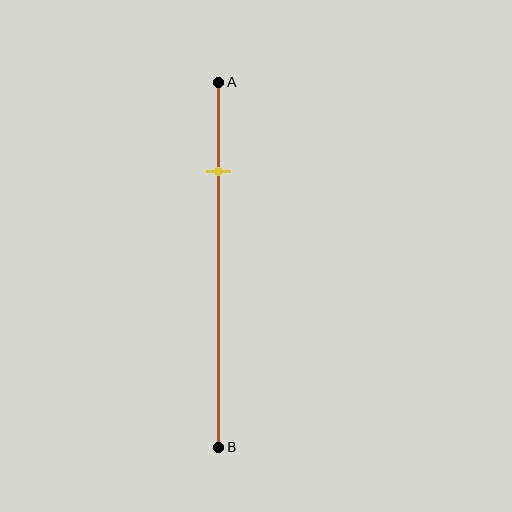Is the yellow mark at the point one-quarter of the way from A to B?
Yes, the mark is approximately at the one-quarter point.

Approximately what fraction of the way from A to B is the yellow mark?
The yellow mark is approximately 25% of the way from A to B.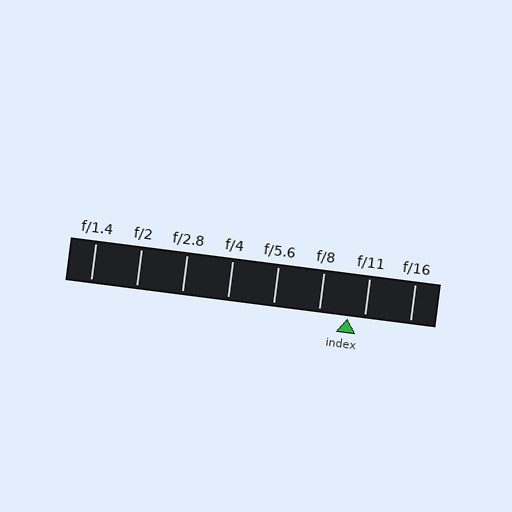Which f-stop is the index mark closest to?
The index mark is closest to f/11.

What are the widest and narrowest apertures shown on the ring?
The widest aperture shown is f/1.4 and the narrowest is f/16.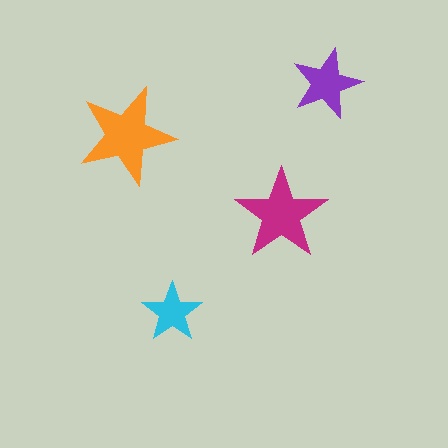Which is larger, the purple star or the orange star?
The orange one.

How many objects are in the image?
There are 4 objects in the image.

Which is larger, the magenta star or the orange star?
The orange one.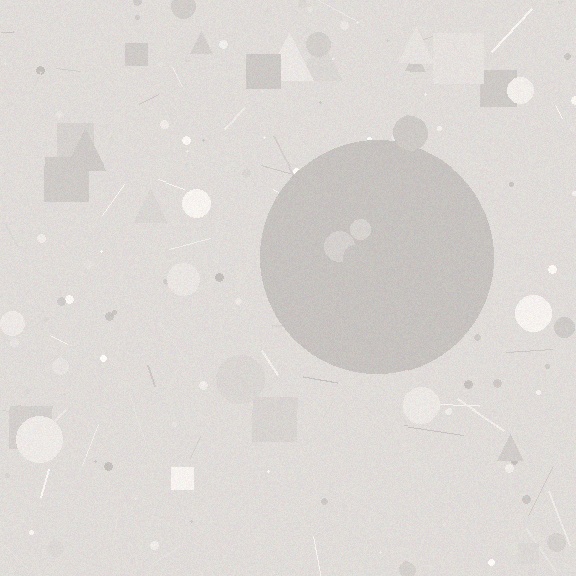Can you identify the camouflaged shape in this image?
The camouflaged shape is a circle.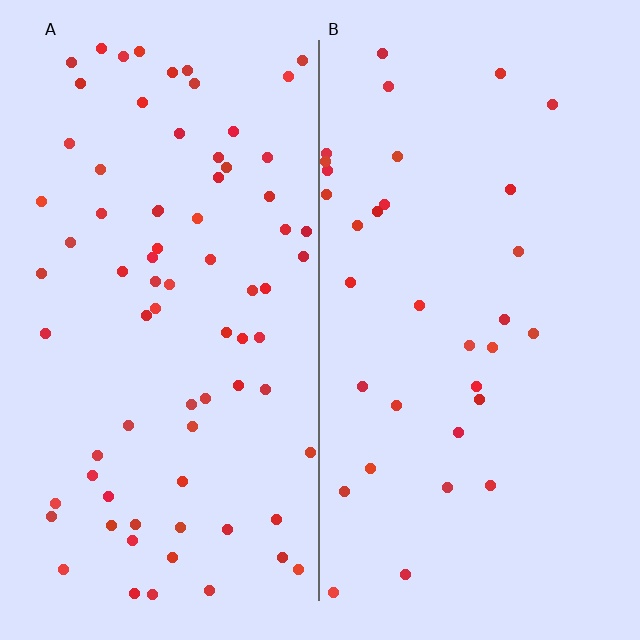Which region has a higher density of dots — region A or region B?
A (the left).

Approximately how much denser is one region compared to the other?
Approximately 2.3× — region A over region B.